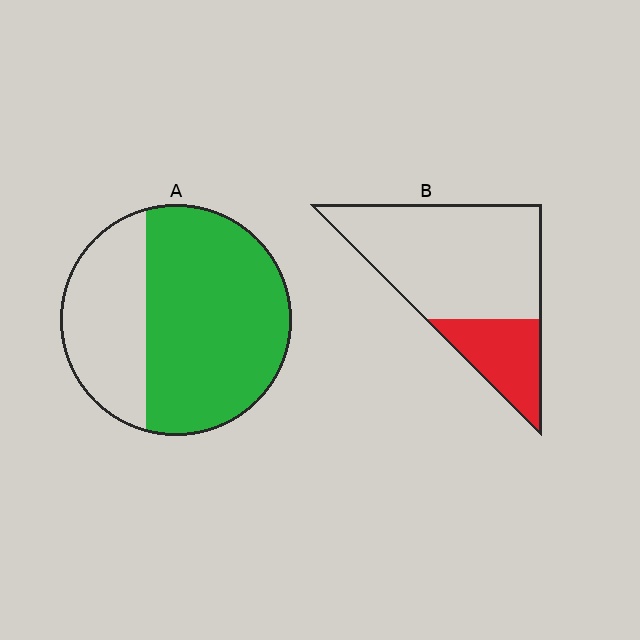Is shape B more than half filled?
No.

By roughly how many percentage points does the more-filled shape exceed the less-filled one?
By roughly 40 percentage points (A over B).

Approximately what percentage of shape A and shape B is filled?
A is approximately 65% and B is approximately 25%.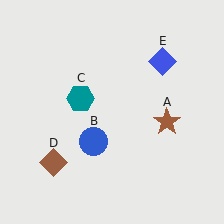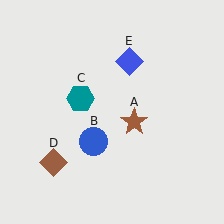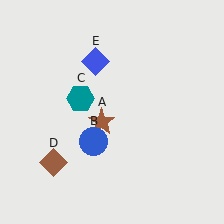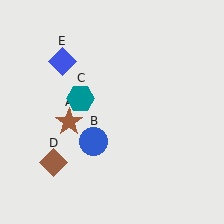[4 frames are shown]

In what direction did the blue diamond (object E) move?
The blue diamond (object E) moved left.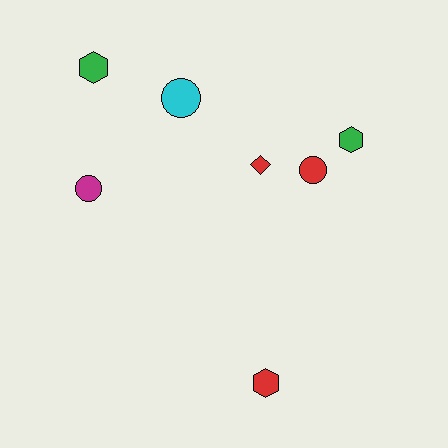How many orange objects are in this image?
There are no orange objects.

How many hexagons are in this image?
There are 3 hexagons.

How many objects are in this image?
There are 7 objects.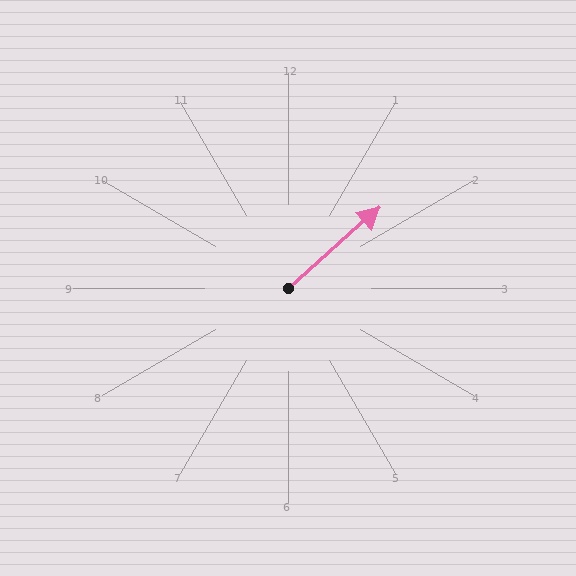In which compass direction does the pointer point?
Northeast.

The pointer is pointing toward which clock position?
Roughly 2 o'clock.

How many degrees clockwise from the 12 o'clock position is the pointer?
Approximately 48 degrees.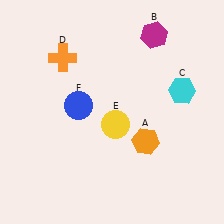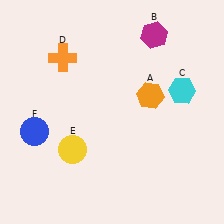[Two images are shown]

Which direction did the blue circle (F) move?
The blue circle (F) moved left.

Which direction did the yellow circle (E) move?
The yellow circle (E) moved left.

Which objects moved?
The objects that moved are: the orange hexagon (A), the yellow circle (E), the blue circle (F).